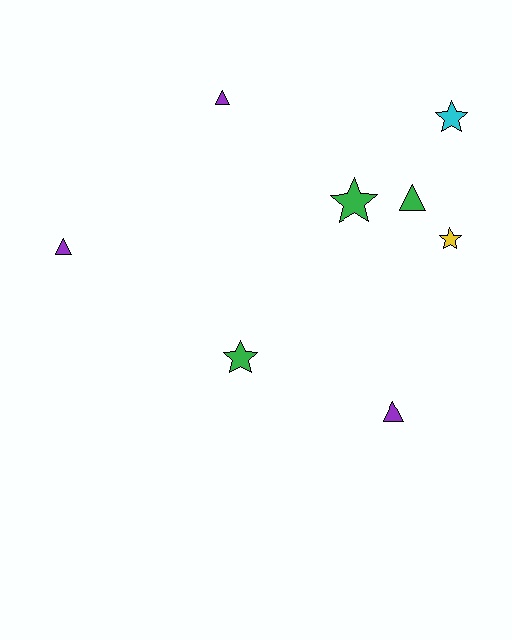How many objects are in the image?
There are 8 objects.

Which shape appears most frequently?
Star, with 4 objects.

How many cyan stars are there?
There is 1 cyan star.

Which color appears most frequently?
Green, with 3 objects.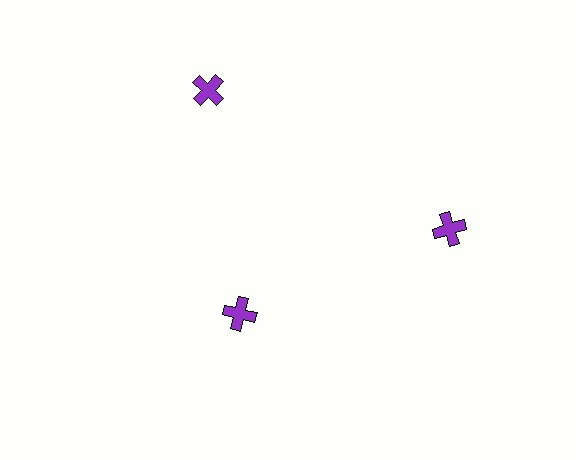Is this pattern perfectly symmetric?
No. The 3 purple crosses are arranged in a ring, but one element near the 7 o'clock position is pulled inward toward the center, breaking the 3-fold rotational symmetry.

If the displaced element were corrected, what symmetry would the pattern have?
It would have 3-fold rotational symmetry — the pattern would map onto itself every 120 degrees.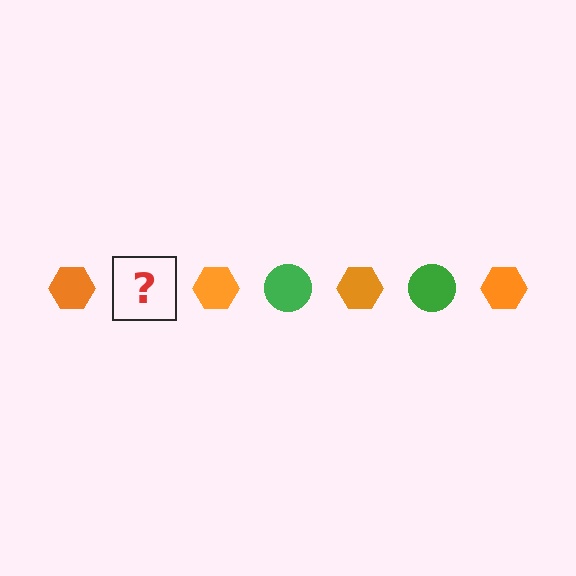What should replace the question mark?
The question mark should be replaced with a green circle.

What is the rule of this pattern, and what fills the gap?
The rule is that the pattern alternates between orange hexagon and green circle. The gap should be filled with a green circle.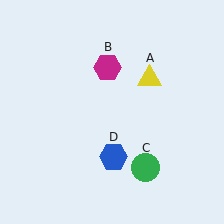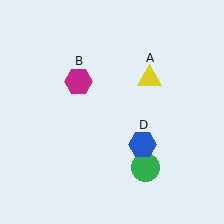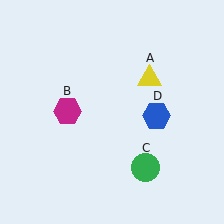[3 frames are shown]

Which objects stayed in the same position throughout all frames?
Yellow triangle (object A) and green circle (object C) remained stationary.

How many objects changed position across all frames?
2 objects changed position: magenta hexagon (object B), blue hexagon (object D).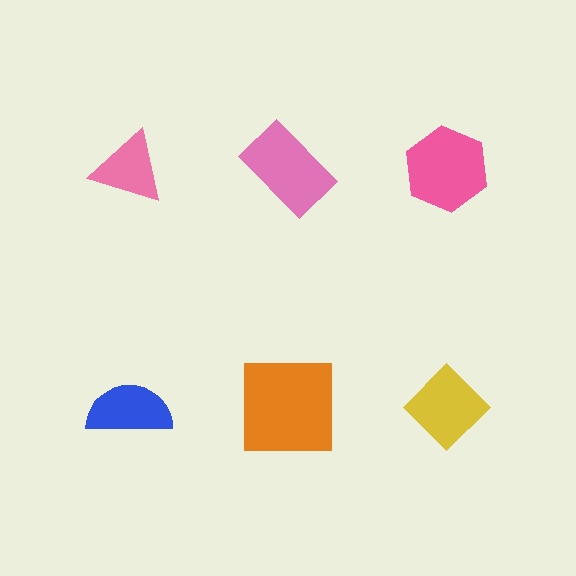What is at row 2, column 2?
An orange square.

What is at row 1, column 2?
A pink rectangle.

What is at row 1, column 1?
A pink triangle.